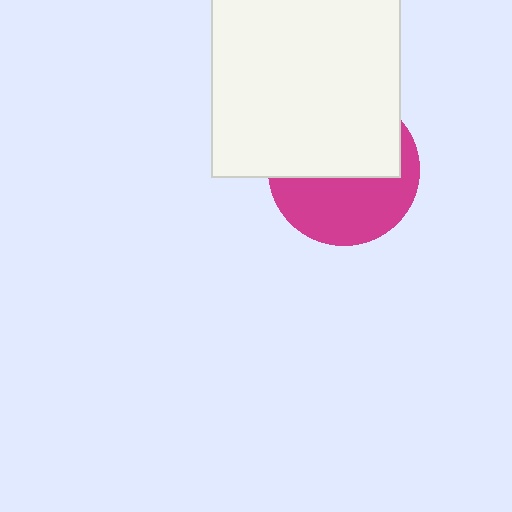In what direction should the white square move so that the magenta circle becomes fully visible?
The white square should move up. That is the shortest direction to clear the overlap and leave the magenta circle fully visible.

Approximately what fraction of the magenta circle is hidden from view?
Roughly 52% of the magenta circle is hidden behind the white square.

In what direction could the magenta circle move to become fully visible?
The magenta circle could move down. That would shift it out from behind the white square entirely.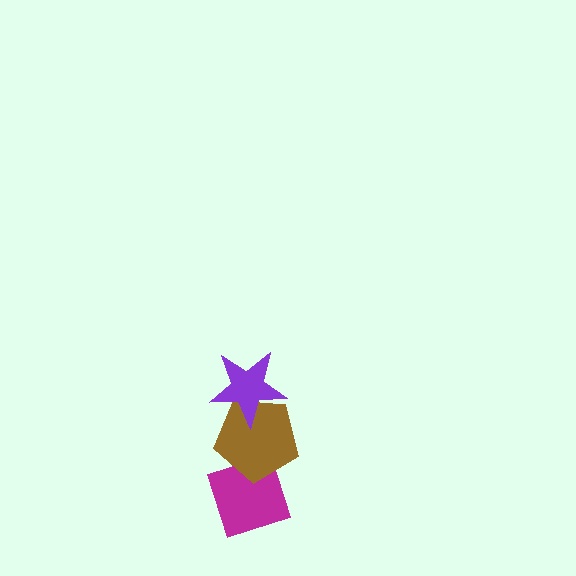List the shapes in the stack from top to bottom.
From top to bottom: the purple star, the brown pentagon, the magenta diamond.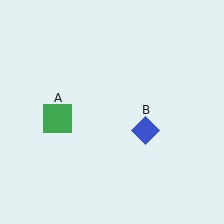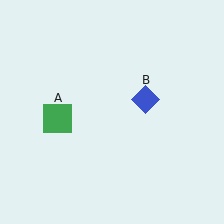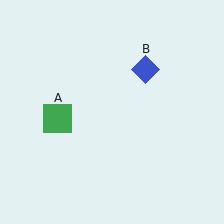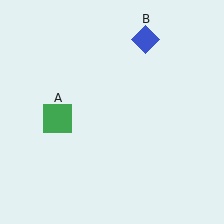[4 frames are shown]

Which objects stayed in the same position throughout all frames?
Green square (object A) remained stationary.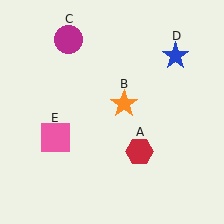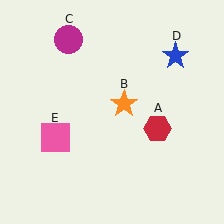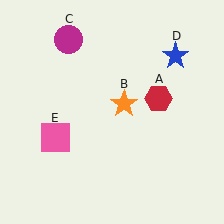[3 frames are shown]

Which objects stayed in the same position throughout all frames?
Orange star (object B) and magenta circle (object C) and blue star (object D) and pink square (object E) remained stationary.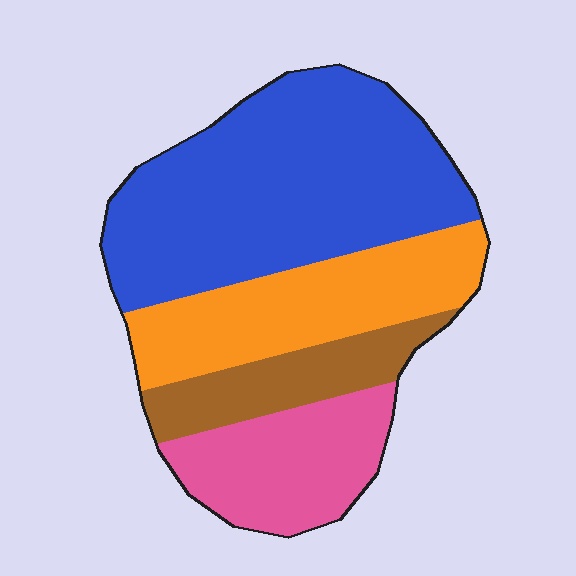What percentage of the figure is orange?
Orange covers 23% of the figure.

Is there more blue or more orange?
Blue.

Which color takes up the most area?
Blue, at roughly 45%.